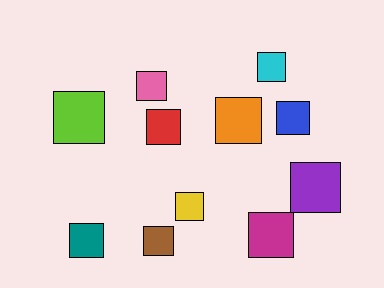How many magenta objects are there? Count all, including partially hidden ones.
There is 1 magenta object.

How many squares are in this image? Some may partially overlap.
There are 11 squares.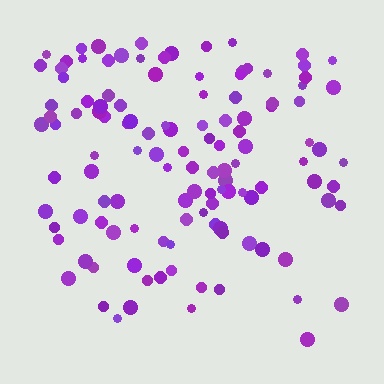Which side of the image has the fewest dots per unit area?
The bottom.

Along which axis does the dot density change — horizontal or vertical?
Vertical.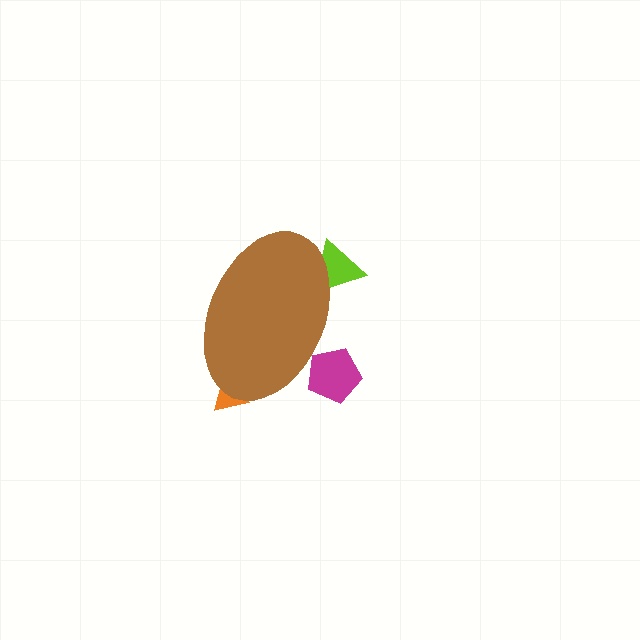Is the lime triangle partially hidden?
Yes, the lime triangle is partially hidden behind the brown ellipse.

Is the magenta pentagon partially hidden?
Yes, the magenta pentagon is partially hidden behind the brown ellipse.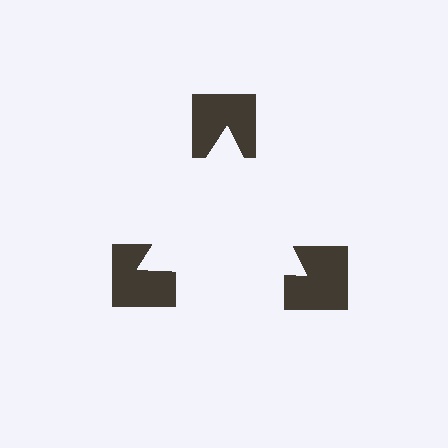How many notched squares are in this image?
There are 3 — one at each vertex of the illusory triangle.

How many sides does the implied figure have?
3 sides.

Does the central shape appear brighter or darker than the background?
It typically appears slightly brighter than the background, even though no actual brightness change is drawn.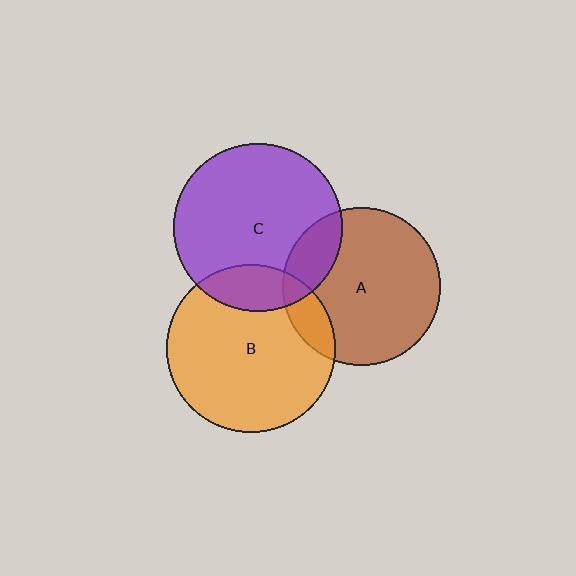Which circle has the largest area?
Circle C (purple).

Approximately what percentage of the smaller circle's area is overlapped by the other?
Approximately 15%.